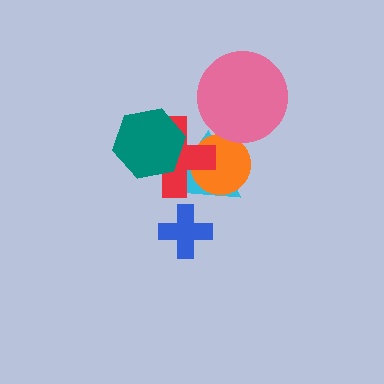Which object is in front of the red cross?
The teal hexagon is in front of the red cross.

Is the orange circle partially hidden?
Yes, it is partially covered by another shape.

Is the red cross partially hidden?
Yes, it is partially covered by another shape.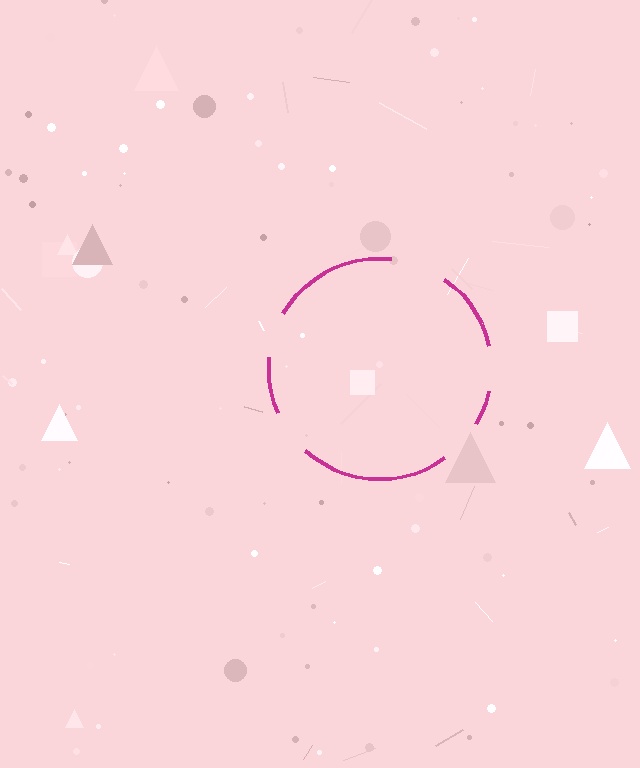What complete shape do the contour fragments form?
The contour fragments form a circle.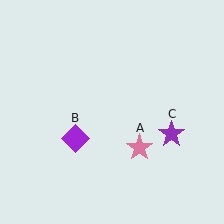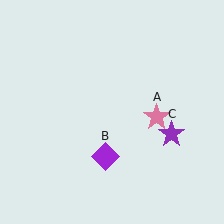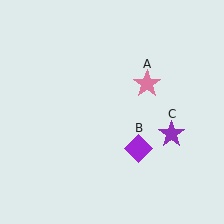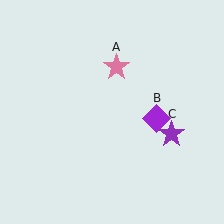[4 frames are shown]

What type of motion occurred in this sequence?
The pink star (object A), purple diamond (object B) rotated counterclockwise around the center of the scene.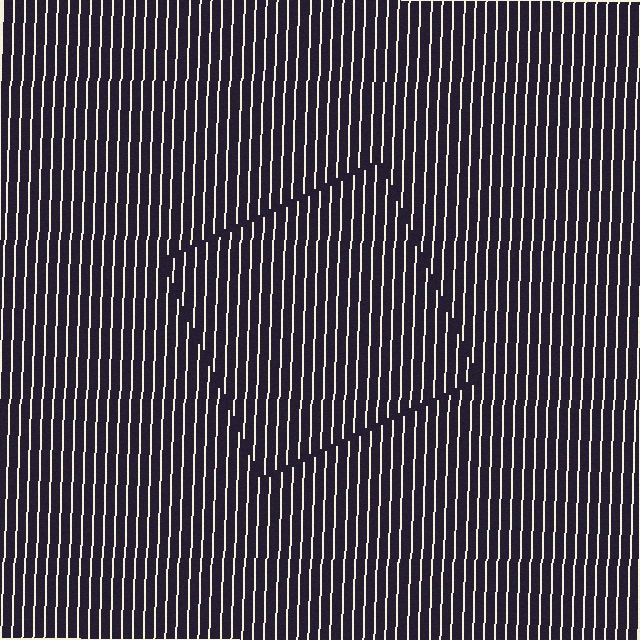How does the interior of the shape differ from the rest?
The interior of the shape contains the same grating, shifted by half a period — the contour is defined by the phase discontinuity where line-ends from the inner and outer gratings abut.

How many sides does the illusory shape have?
4 sides — the line-ends trace a square.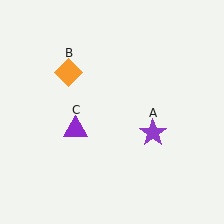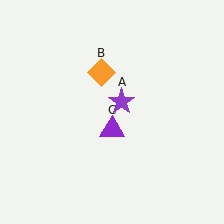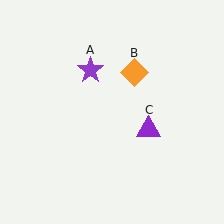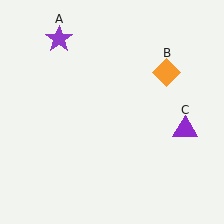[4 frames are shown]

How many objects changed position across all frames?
3 objects changed position: purple star (object A), orange diamond (object B), purple triangle (object C).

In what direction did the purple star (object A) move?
The purple star (object A) moved up and to the left.